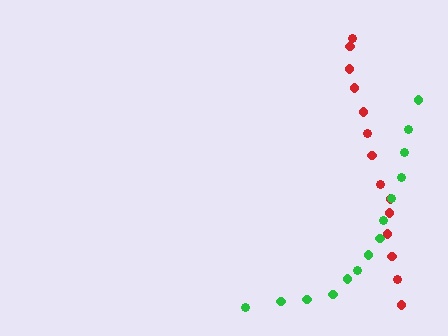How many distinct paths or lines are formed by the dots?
There are 2 distinct paths.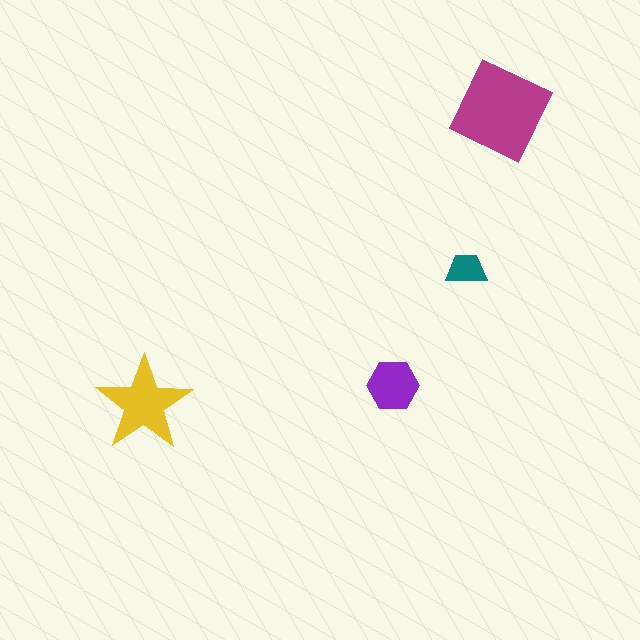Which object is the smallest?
The teal trapezoid.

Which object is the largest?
The magenta diamond.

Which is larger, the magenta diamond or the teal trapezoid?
The magenta diamond.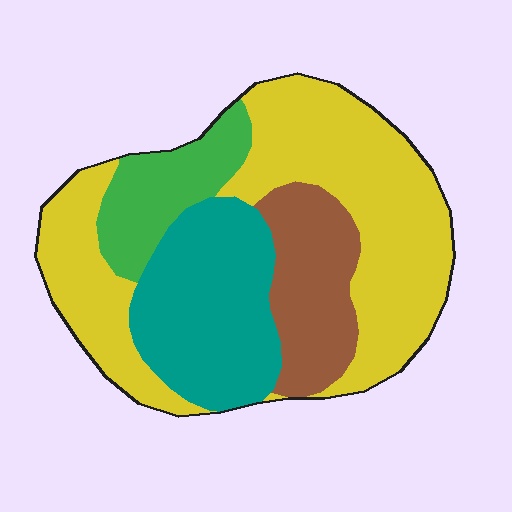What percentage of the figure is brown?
Brown covers 16% of the figure.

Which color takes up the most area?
Yellow, at roughly 50%.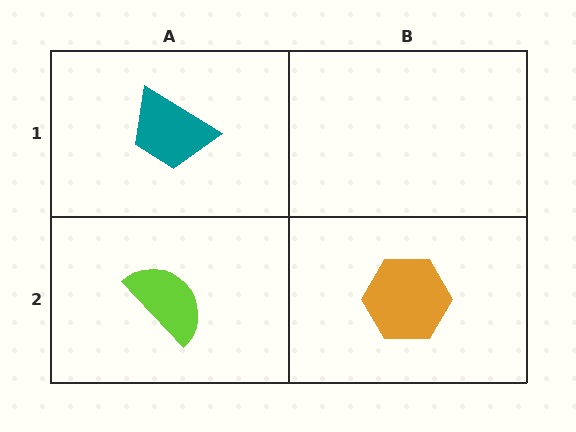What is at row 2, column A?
A lime semicircle.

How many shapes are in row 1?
1 shape.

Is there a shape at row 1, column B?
No, that cell is empty.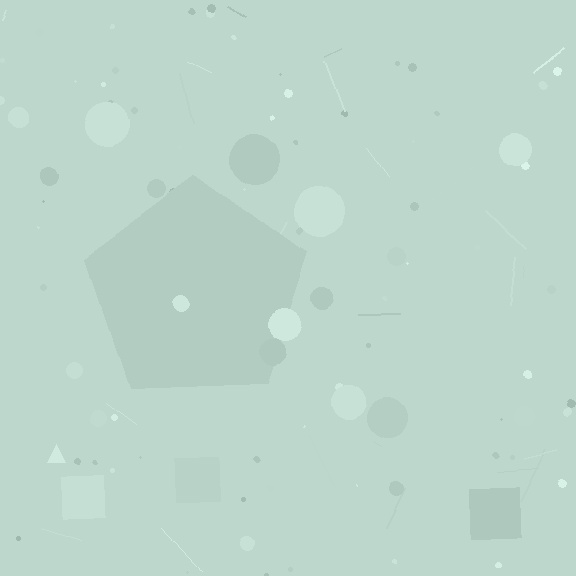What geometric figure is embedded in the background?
A pentagon is embedded in the background.